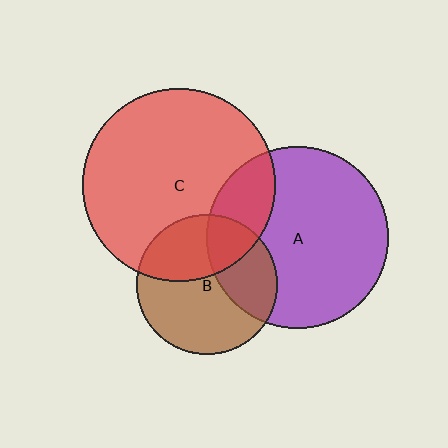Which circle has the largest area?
Circle C (red).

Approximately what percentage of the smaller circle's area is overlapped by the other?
Approximately 35%.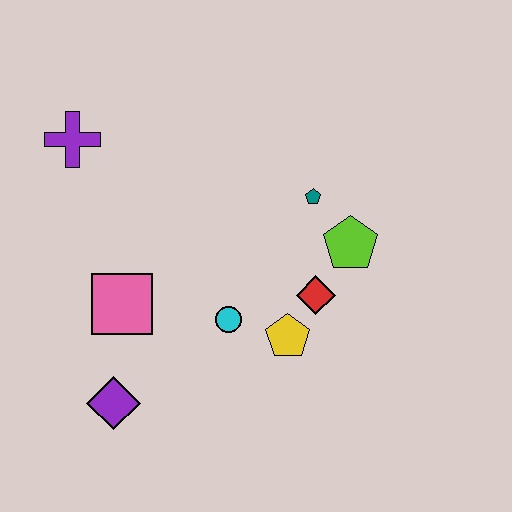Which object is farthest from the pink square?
The lime pentagon is farthest from the pink square.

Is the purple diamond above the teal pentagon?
No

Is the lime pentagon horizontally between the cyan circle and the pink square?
No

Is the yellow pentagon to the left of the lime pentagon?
Yes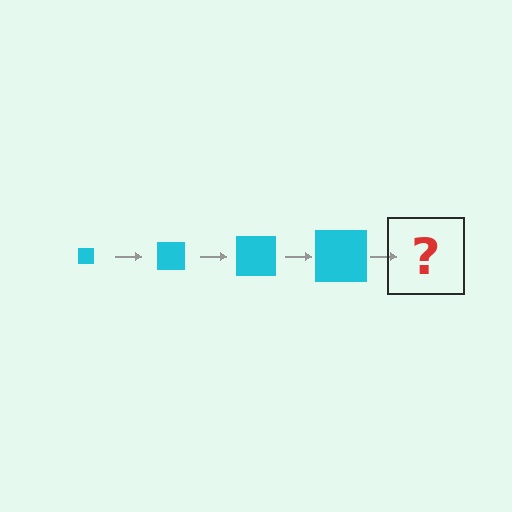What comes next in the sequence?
The next element should be a cyan square, larger than the previous one.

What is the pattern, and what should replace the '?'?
The pattern is that the square gets progressively larger each step. The '?' should be a cyan square, larger than the previous one.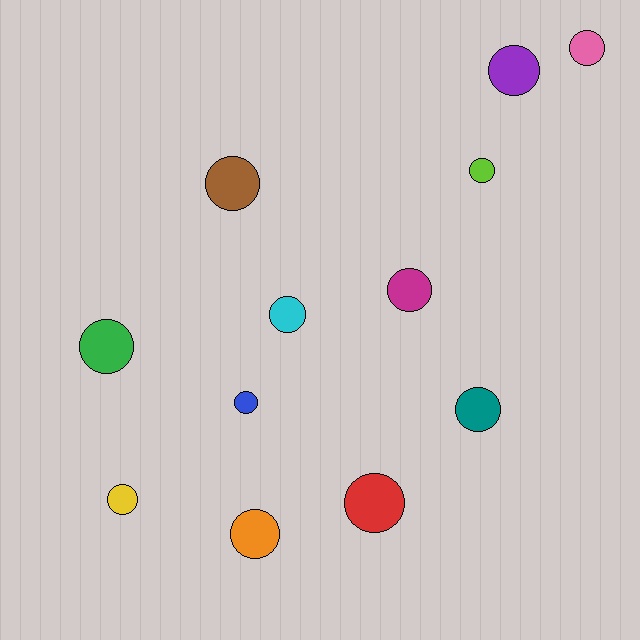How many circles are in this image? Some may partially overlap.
There are 12 circles.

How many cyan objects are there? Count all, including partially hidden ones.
There is 1 cyan object.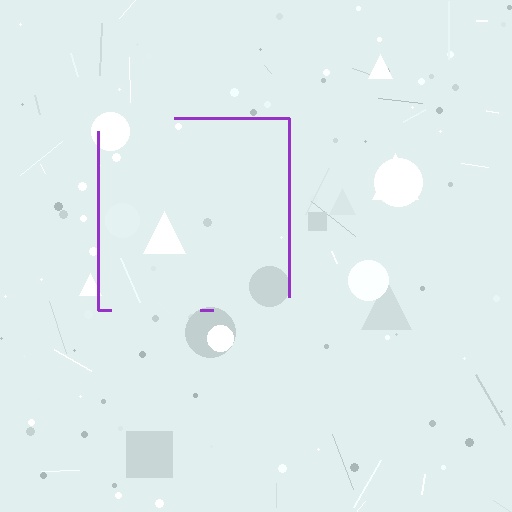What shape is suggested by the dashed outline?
The dashed outline suggests a square.